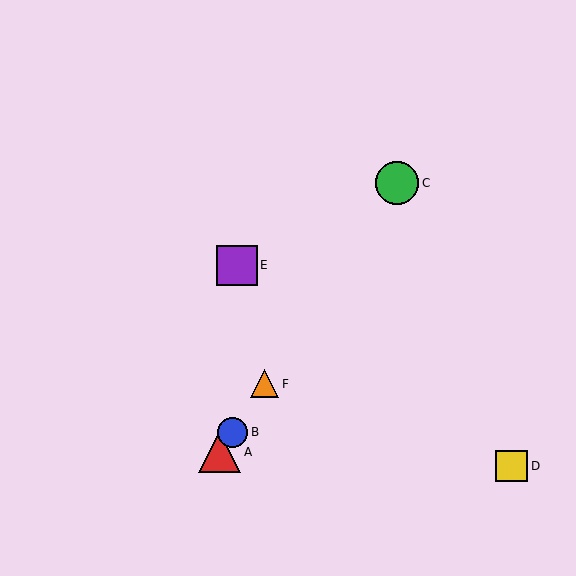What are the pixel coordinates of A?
Object A is at (220, 452).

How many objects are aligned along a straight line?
4 objects (A, B, C, F) are aligned along a straight line.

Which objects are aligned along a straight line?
Objects A, B, C, F are aligned along a straight line.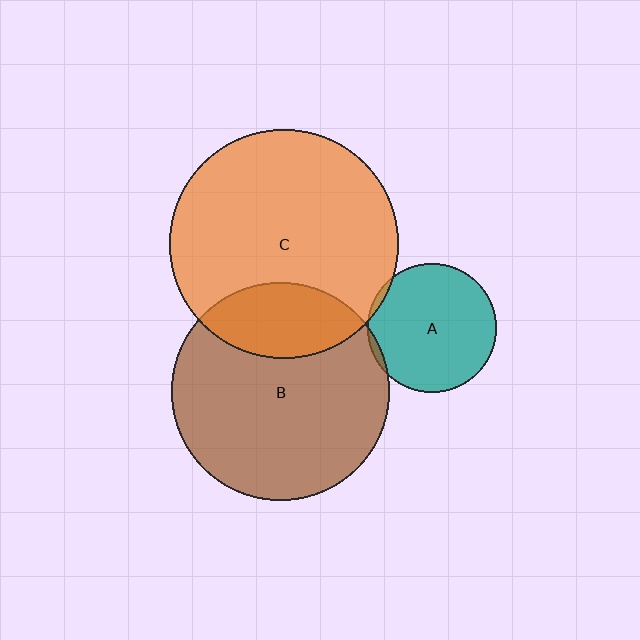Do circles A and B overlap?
Yes.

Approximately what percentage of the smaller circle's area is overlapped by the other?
Approximately 5%.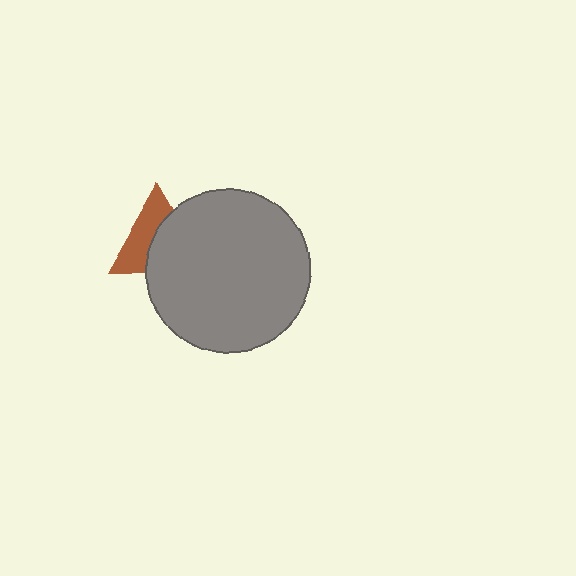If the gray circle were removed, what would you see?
You would see the complete brown triangle.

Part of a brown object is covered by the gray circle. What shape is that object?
It is a triangle.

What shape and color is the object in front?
The object in front is a gray circle.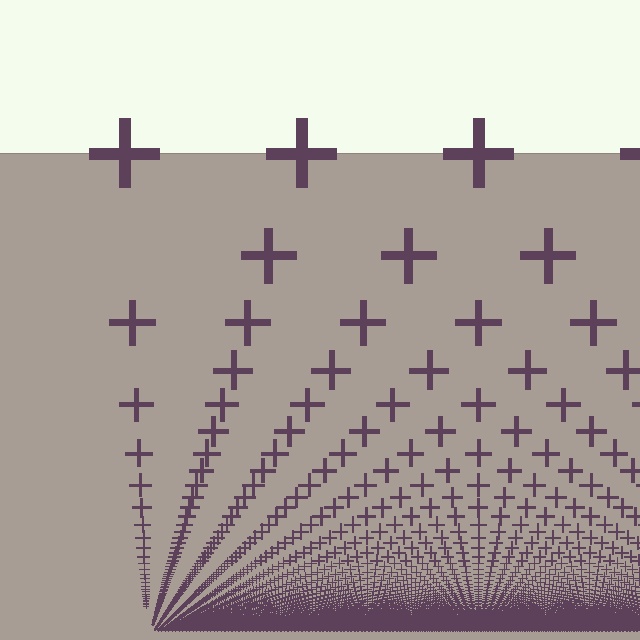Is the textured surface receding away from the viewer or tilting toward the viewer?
The surface appears to tilt toward the viewer. Texture elements get larger and sparser toward the top.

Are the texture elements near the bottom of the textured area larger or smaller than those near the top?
Smaller. The gradient is inverted — elements near the bottom are smaller and denser.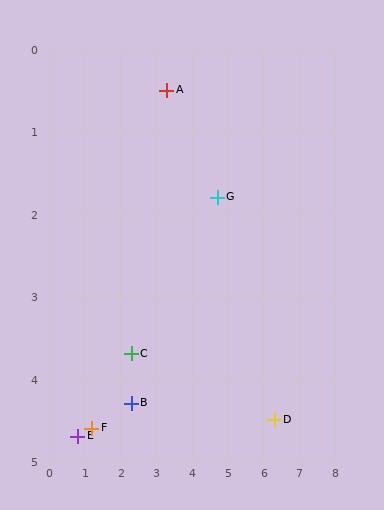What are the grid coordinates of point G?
Point G is at approximately (4.7, 1.8).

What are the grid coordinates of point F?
Point F is at approximately (1.2, 4.6).